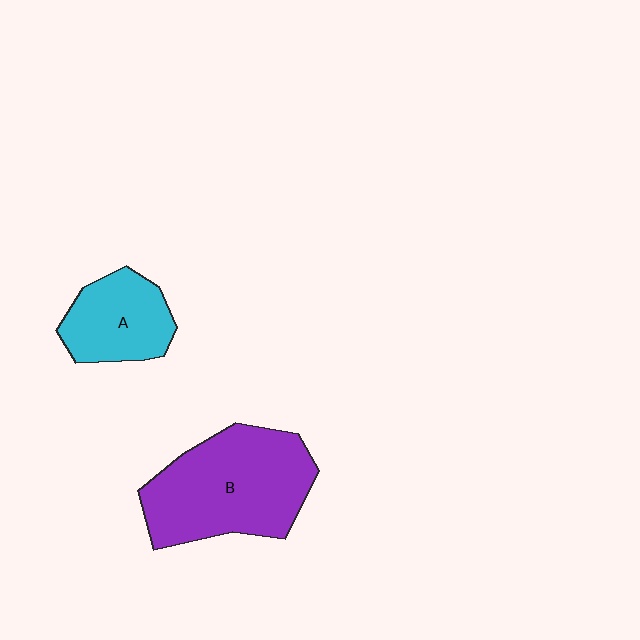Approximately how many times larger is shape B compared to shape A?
Approximately 1.9 times.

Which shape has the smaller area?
Shape A (cyan).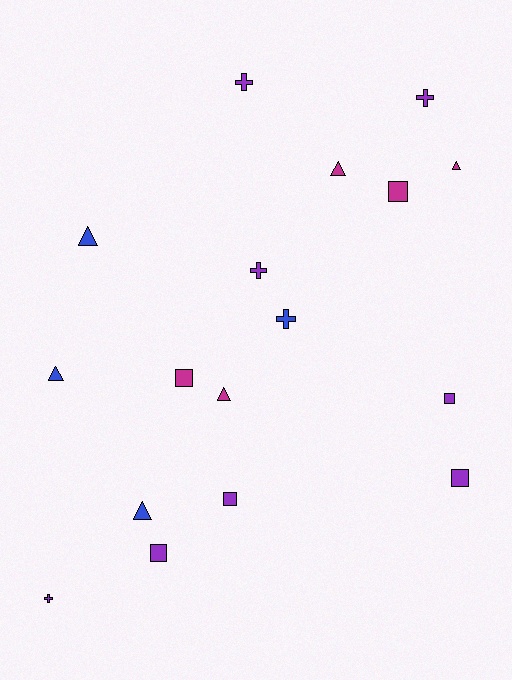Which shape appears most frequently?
Triangle, with 6 objects.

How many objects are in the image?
There are 17 objects.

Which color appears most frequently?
Purple, with 8 objects.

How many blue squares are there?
There are no blue squares.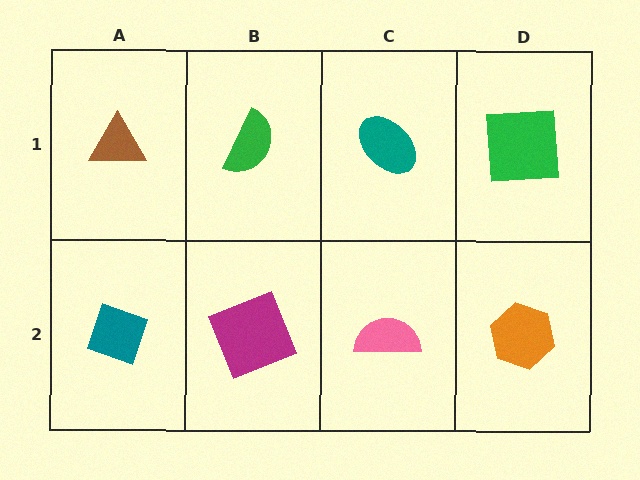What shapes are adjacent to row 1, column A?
A teal diamond (row 2, column A), a green semicircle (row 1, column B).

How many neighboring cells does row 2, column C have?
3.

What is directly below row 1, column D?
An orange hexagon.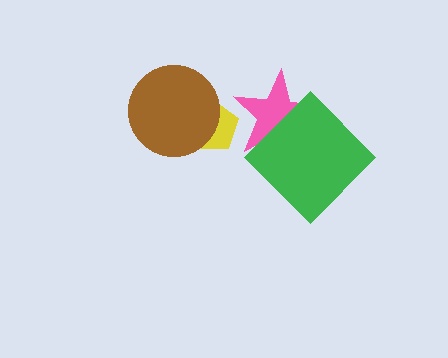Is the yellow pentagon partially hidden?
Yes, it is partially covered by another shape.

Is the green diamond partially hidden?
No, no other shape covers it.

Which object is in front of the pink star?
The green diamond is in front of the pink star.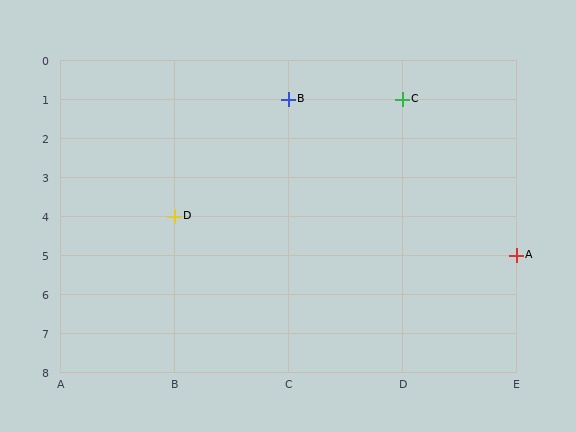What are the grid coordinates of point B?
Point B is at grid coordinates (C, 1).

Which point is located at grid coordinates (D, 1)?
Point C is at (D, 1).